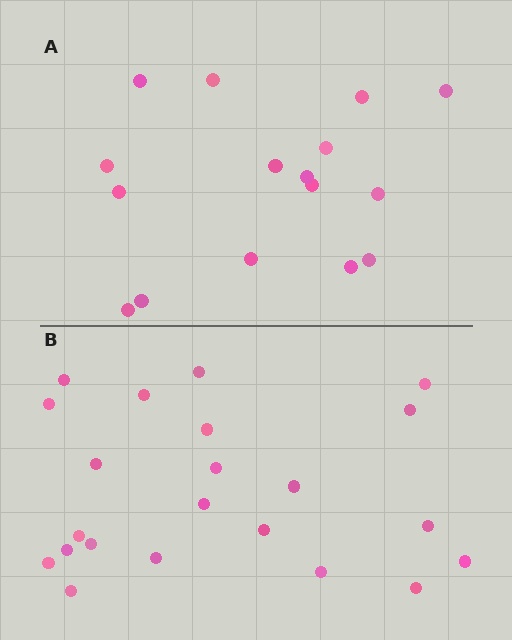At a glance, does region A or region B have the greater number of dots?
Region B (the bottom region) has more dots.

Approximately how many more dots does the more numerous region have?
Region B has about 6 more dots than region A.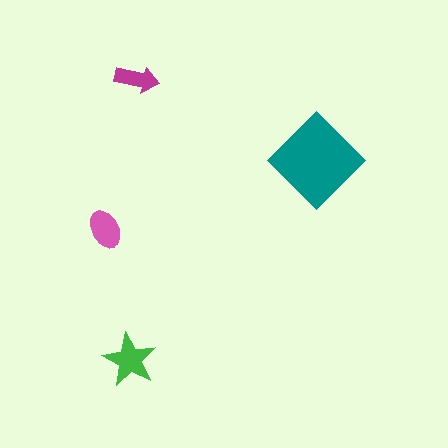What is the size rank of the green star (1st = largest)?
2nd.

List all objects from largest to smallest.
The teal diamond, the green star, the pink ellipse, the magenta arrow.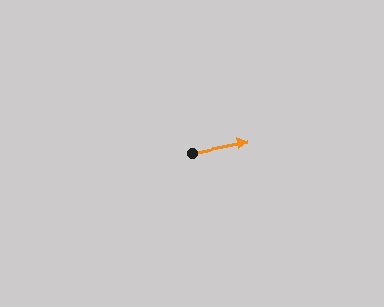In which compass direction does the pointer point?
East.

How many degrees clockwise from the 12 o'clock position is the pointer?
Approximately 78 degrees.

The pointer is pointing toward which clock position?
Roughly 3 o'clock.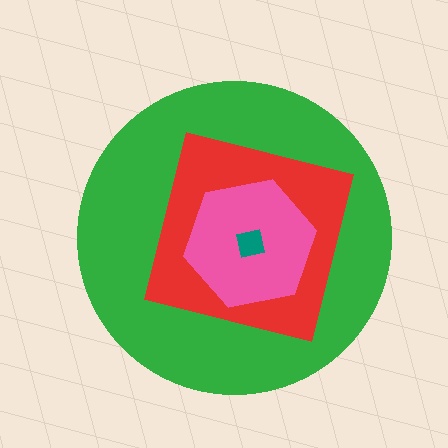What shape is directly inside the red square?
The pink hexagon.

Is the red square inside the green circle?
Yes.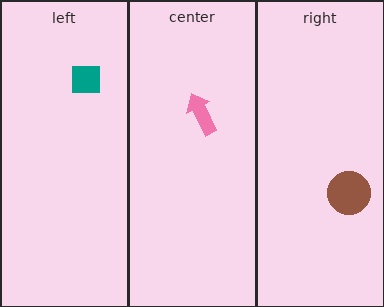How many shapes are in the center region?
1.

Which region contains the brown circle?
The right region.